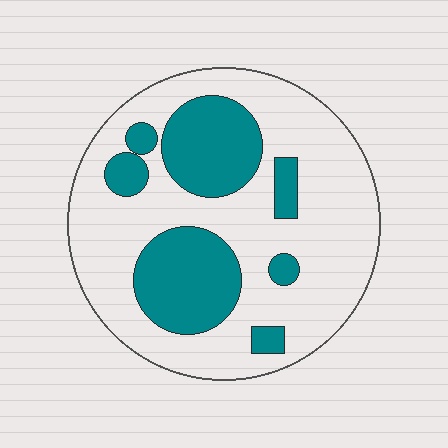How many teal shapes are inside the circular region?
7.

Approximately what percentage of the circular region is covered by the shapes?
Approximately 30%.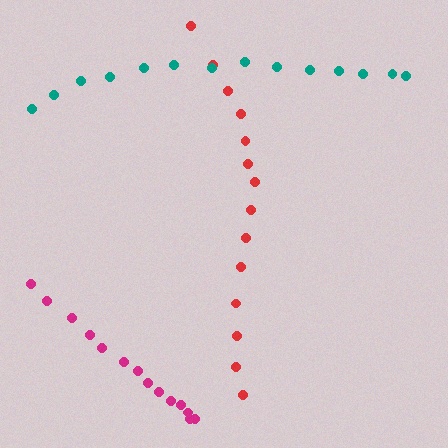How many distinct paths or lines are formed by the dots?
There are 3 distinct paths.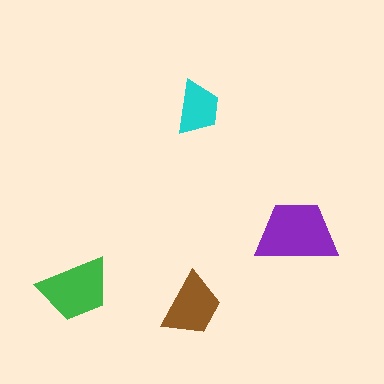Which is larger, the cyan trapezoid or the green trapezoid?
The green one.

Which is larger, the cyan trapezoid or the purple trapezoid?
The purple one.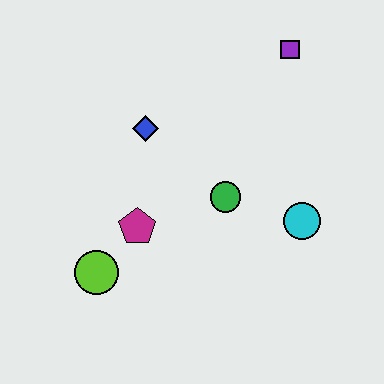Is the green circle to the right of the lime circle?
Yes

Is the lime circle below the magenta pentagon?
Yes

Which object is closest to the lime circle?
The magenta pentagon is closest to the lime circle.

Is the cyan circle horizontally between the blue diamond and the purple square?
No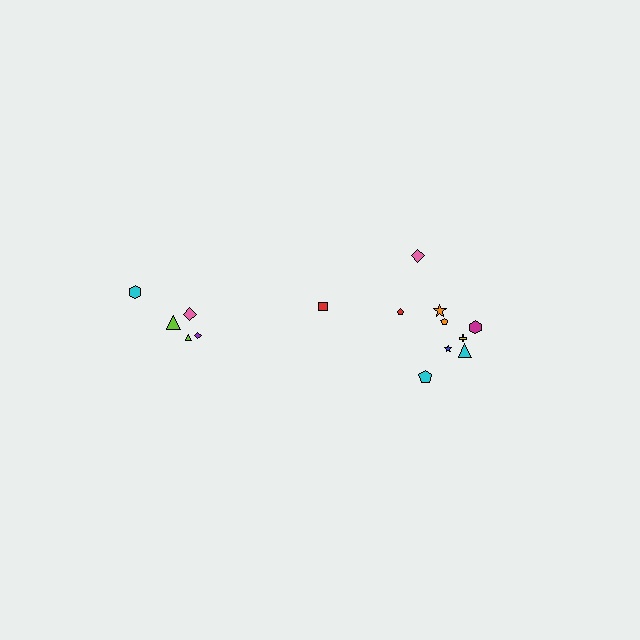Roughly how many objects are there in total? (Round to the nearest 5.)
Roughly 15 objects in total.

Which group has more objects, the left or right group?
The right group.